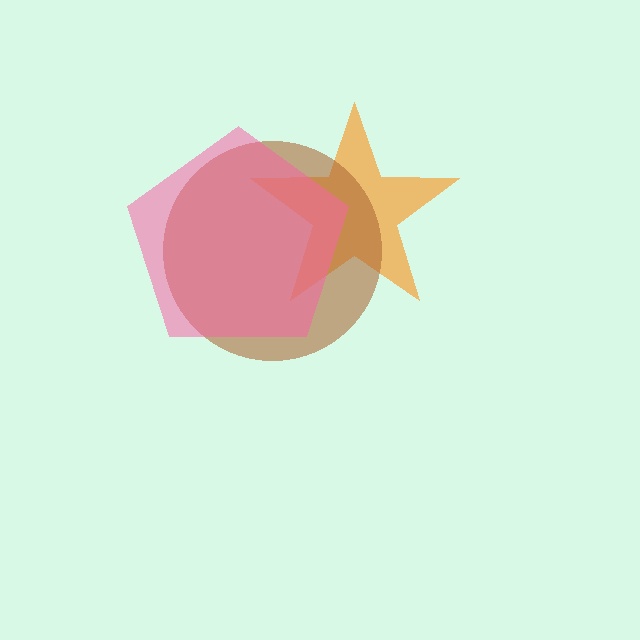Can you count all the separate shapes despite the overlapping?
Yes, there are 3 separate shapes.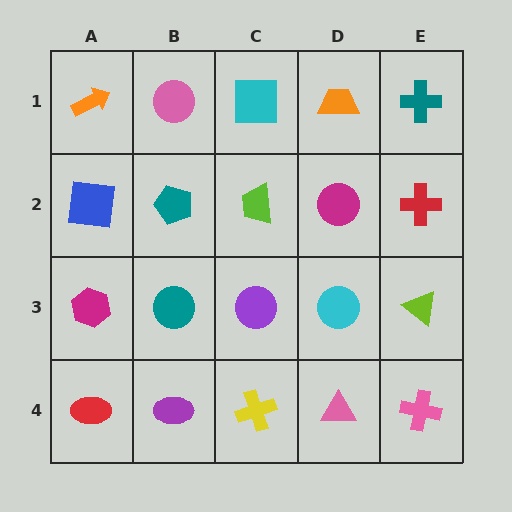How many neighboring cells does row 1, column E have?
2.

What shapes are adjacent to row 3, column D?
A magenta circle (row 2, column D), a pink triangle (row 4, column D), a purple circle (row 3, column C), a lime triangle (row 3, column E).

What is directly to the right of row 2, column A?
A teal pentagon.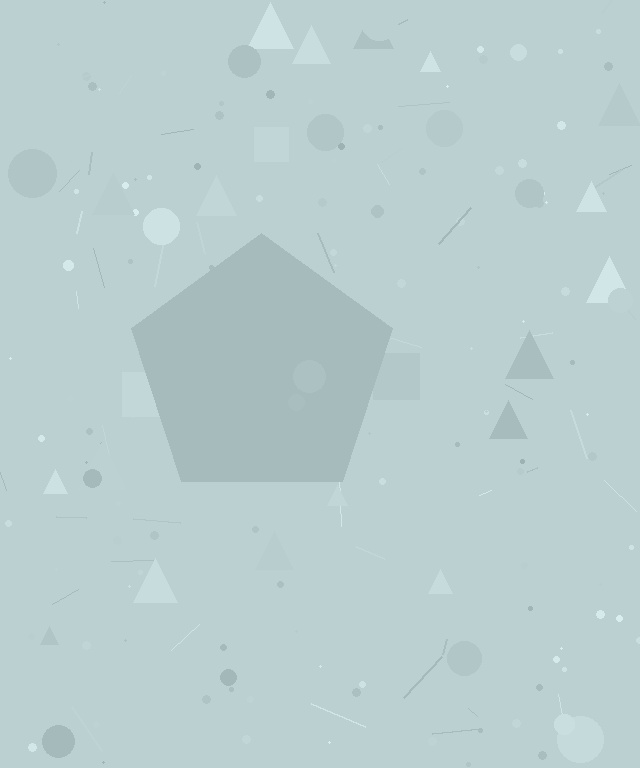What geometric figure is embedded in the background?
A pentagon is embedded in the background.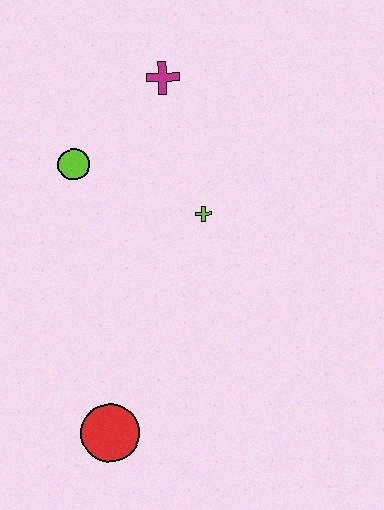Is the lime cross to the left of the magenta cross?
No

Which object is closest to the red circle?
The lime cross is closest to the red circle.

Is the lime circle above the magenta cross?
No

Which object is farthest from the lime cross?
The red circle is farthest from the lime cross.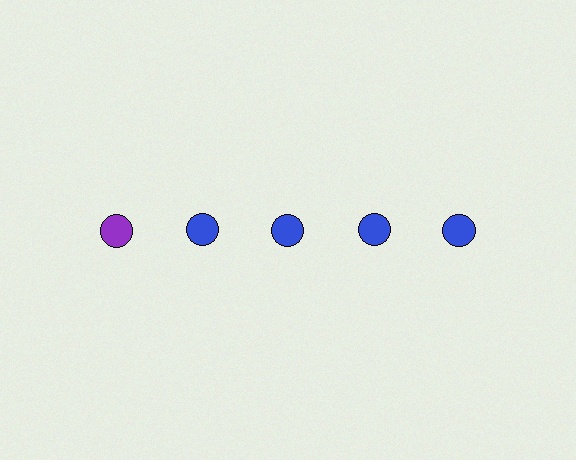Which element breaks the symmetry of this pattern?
The purple circle in the top row, leftmost column breaks the symmetry. All other shapes are blue circles.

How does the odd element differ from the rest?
It has a different color: purple instead of blue.